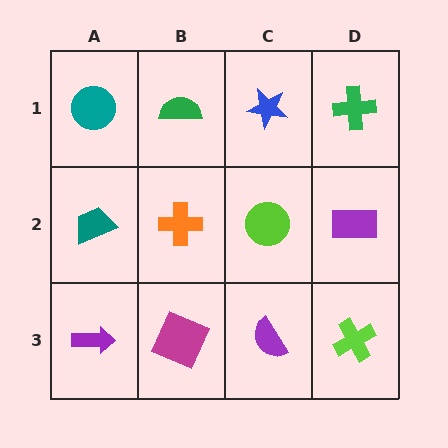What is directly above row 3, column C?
A lime circle.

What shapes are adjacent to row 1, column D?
A purple rectangle (row 2, column D), a blue star (row 1, column C).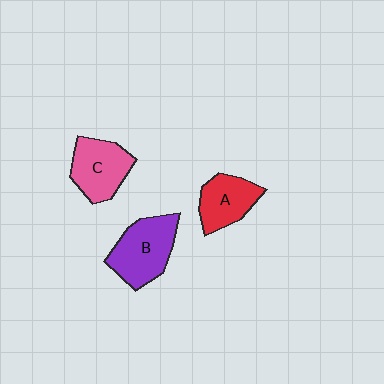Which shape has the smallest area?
Shape A (red).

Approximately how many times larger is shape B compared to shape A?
Approximately 1.4 times.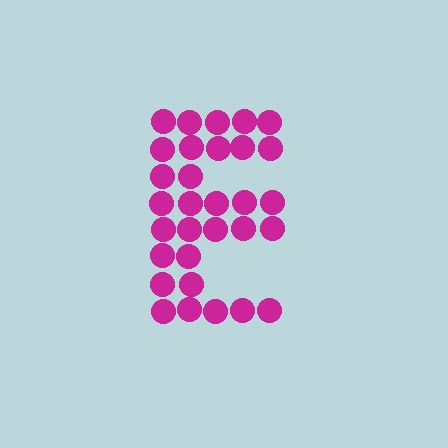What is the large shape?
The large shape is the letter E.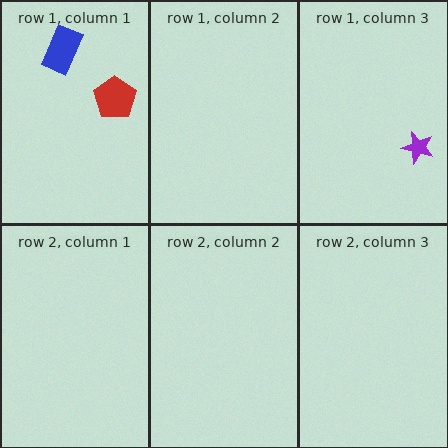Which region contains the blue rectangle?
The row 1, column 1 region.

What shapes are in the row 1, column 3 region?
The purple star.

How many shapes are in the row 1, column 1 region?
2.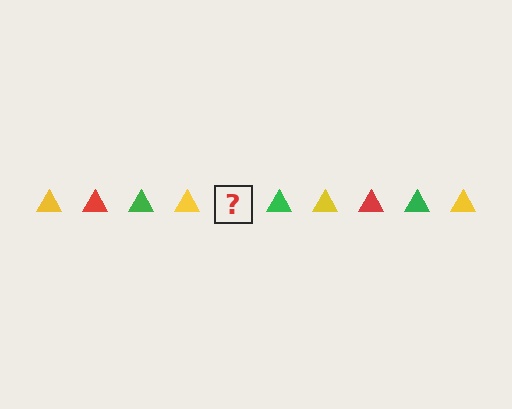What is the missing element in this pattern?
The missing element is a red triangle.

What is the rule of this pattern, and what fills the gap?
The rule is that the pattern cycles through yellow, red, green triangles. The gap should be filled with a red triangle.